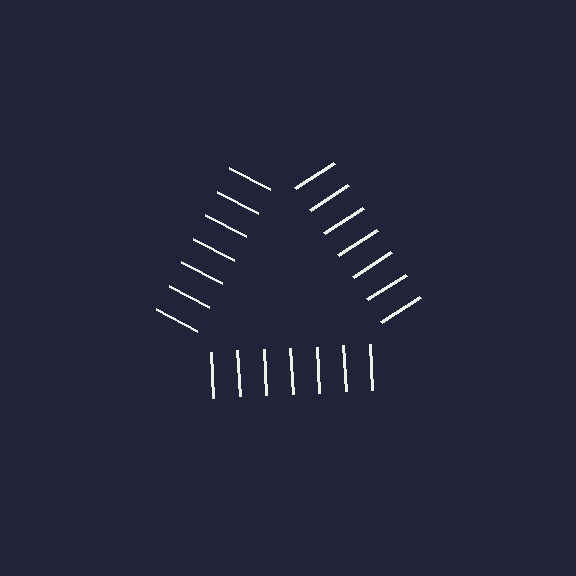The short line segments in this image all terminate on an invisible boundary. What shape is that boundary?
An illusory triangle — the line segments terminate on its edges but no continuous stroke is drawn.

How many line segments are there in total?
21 — 7 along each of the 3 edges.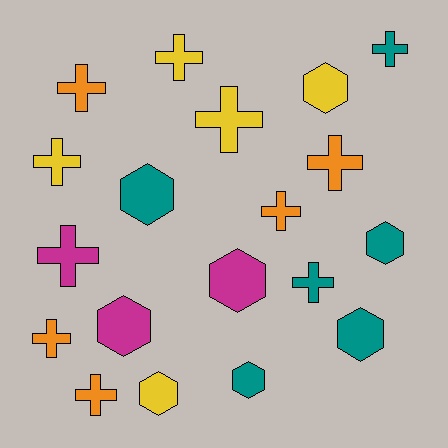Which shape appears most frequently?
Cross, with 11 objects.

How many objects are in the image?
There are 19 objects.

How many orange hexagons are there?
There are no orange hexagons.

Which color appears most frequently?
Teal, with 6 objects.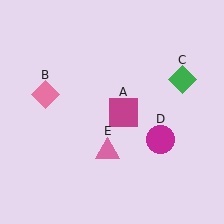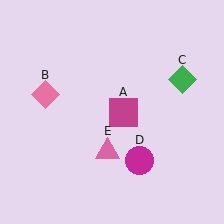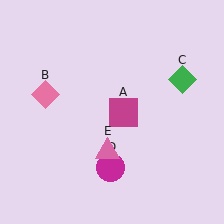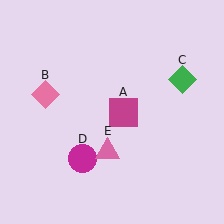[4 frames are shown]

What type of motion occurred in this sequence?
The magenta circle (object D) rotated clockwise around the center of the scene.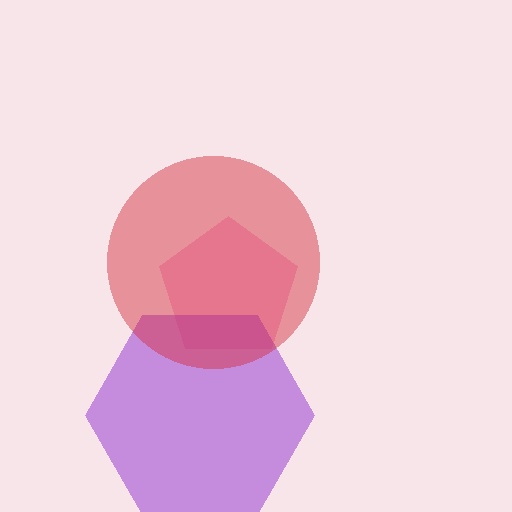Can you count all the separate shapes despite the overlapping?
Yes, there are 3 separate shapes.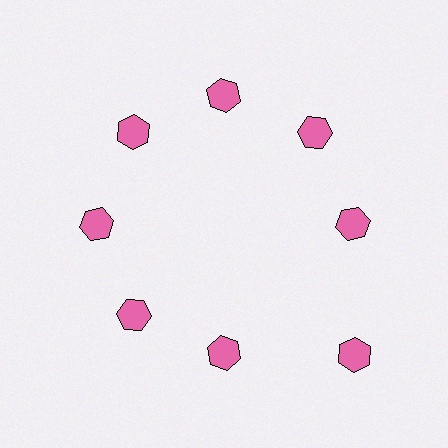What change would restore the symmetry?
The symmetry would be restored by moving it inward, back onto the ring so that all 8 hexagons sit at equal angles and equal distance from the center.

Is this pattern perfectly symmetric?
No. The 8 pink hexagons are arranged in a ring, but one element near the 4 o'clock position is pushed outward from the center, breaking the 8-fold rotational symmetry.